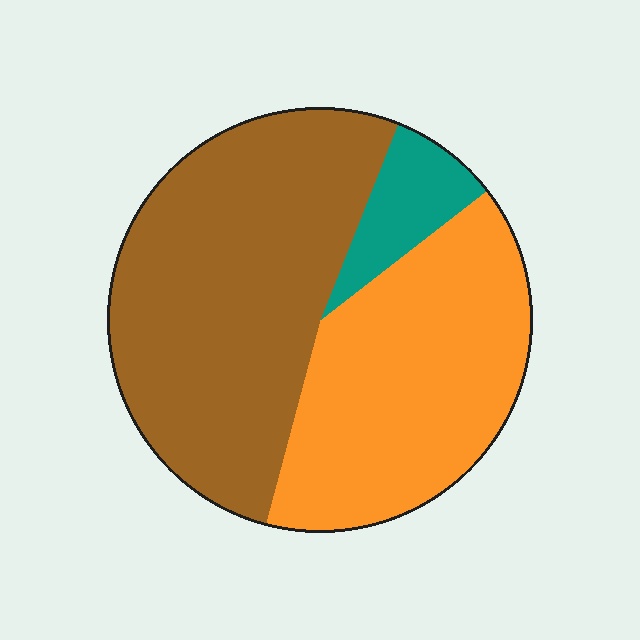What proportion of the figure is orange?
Orange takes up about two fifths (2/5) of the figure.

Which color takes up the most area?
Brown, at roughly 50%.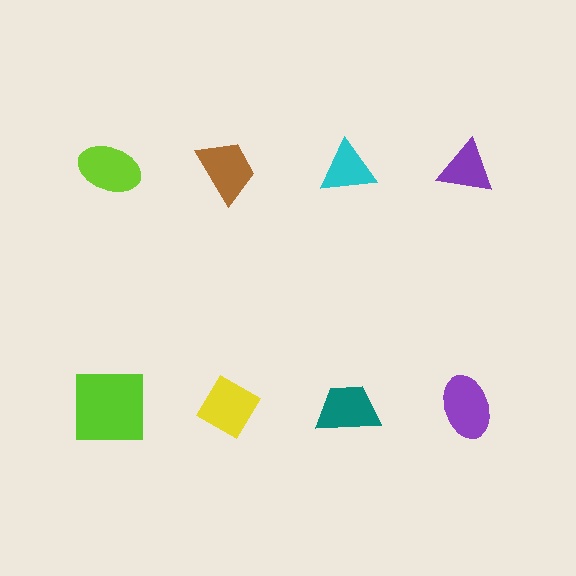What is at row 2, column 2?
A yellow diamond.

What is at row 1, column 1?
A lime ellipse.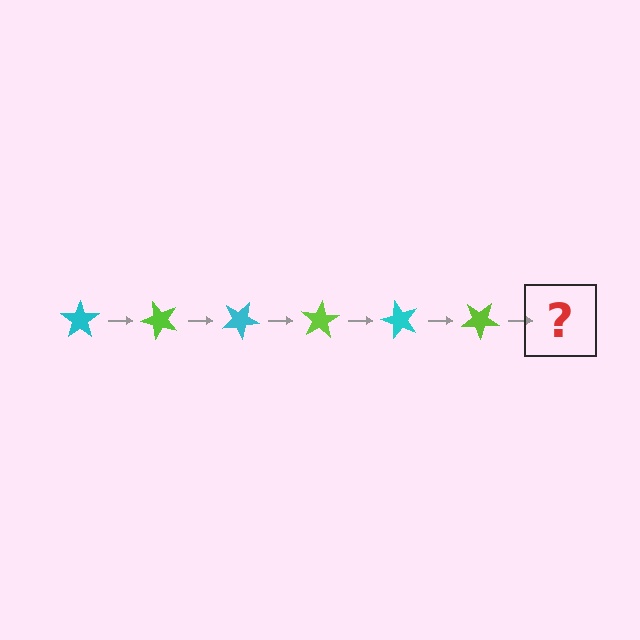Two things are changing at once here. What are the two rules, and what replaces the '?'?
The two rules are that it rotates 50 degrees each step and the color cycles through cyan and lime. The '?' should be a cyan star, rotated 300 degrees from the start.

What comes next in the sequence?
The next element should be a cyan star, rotated 300 degrees from the start.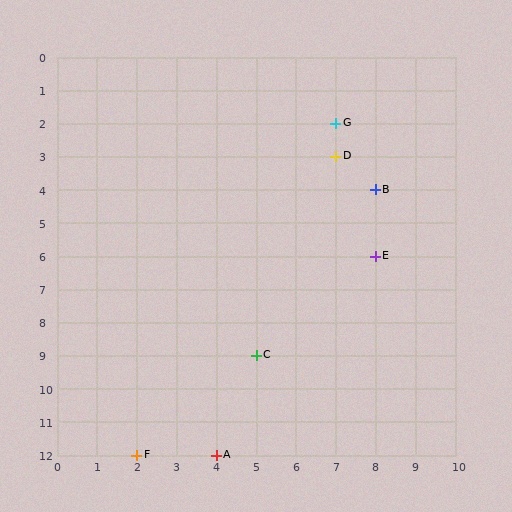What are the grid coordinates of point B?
Point B is at grid coordinates (8, 4).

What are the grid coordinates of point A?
Point A is at grid coordinates (4, 12).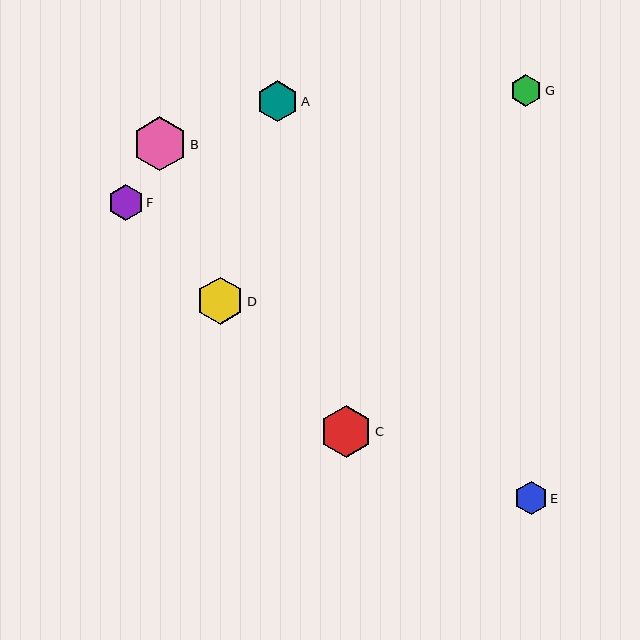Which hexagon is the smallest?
Hexagon G is the smallest with a size of approximately 32 pixels.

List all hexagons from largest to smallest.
From largest to smallest: B, C, D, A, F, E, G.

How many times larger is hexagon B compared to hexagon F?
Hexagon B is approximately 1.5 times the size of hexagon F.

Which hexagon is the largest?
Hexagon B is the largest with a size of approximately 54 pixels.